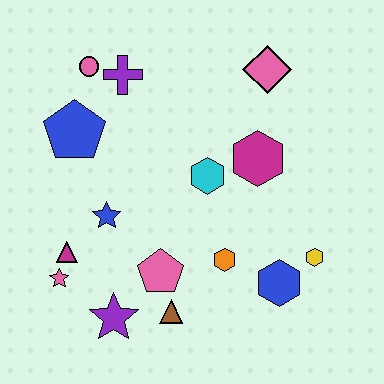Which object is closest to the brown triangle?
The pink pentagon is closest to the brown triangle.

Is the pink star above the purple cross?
No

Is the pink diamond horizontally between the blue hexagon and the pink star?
Yes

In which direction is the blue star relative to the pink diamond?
The blue star is to the left of the pink diamond.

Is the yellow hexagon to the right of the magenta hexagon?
Yes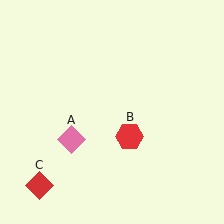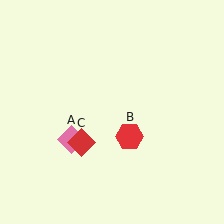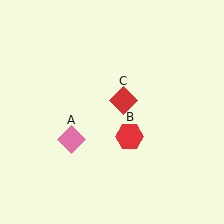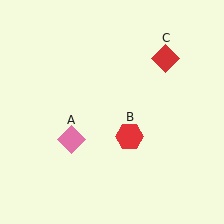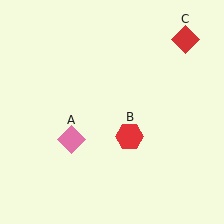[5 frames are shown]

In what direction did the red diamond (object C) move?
The red diamond (object C) moved up and to the right.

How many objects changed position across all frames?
1 object changed position: red diamond (object C).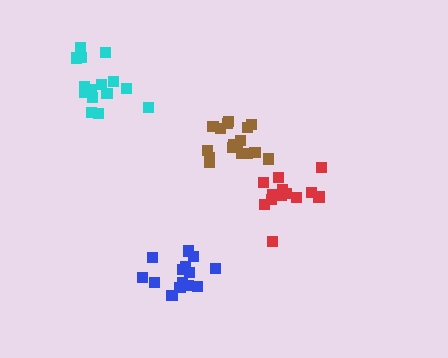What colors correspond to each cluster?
The clusters are colored: blue, brown, red, cyan.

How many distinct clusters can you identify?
There are 4 distinct clusters.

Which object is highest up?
The cyan cluster is topmost.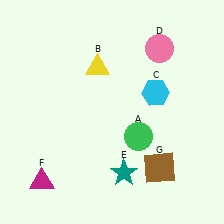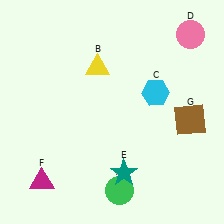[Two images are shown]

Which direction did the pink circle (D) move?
The pink circle (D) moved right.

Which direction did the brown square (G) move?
The brown square (G) moved up.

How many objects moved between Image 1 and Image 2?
3 objects moved between the two images.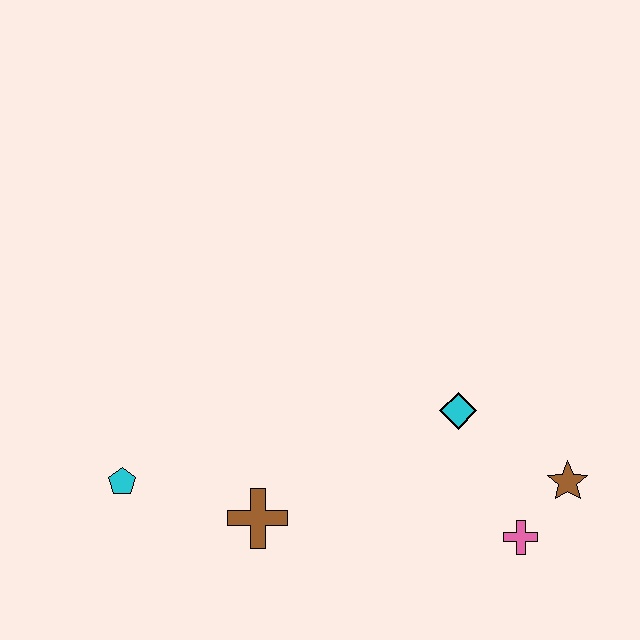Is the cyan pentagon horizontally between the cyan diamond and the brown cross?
No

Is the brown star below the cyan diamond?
Yes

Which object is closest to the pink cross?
The brown star is closest to the pink cross.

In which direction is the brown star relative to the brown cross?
The brown star is to the right of the brown cross.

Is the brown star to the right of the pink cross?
Yes